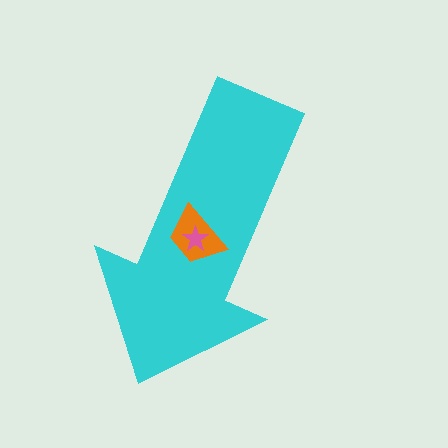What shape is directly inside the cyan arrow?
The orange trapezoid.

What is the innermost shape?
The pink star.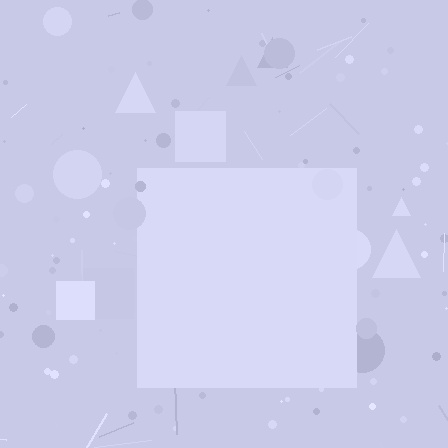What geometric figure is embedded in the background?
A square is embedded in the background.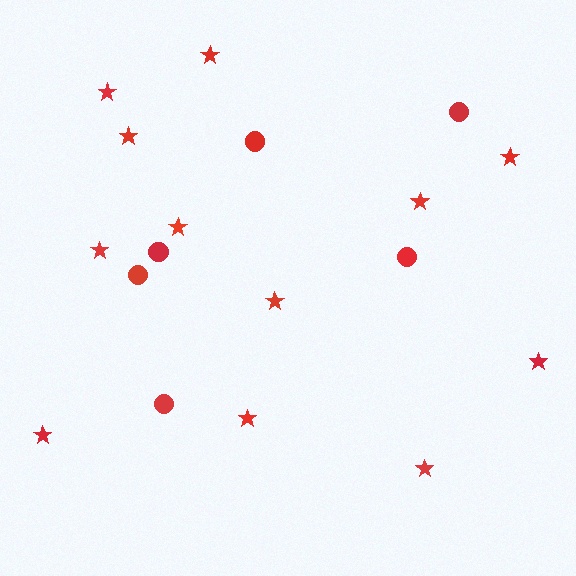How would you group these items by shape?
There are 2 groups: one group of stars (12) and one group of circles (6).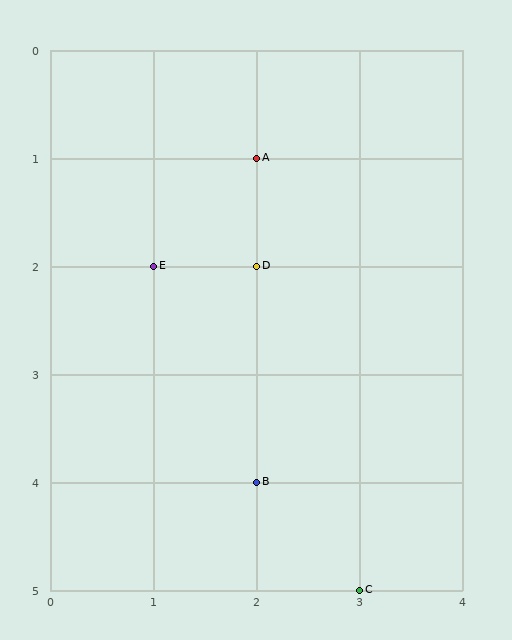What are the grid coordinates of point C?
Point C is at grid coordinates (3, 5).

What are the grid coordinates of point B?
Point B is at grid coordinates (2, 4).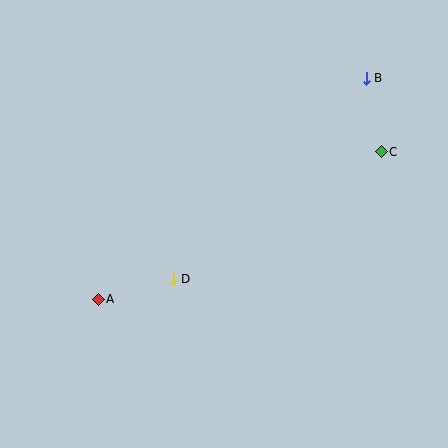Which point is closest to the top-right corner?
Point B is closest to the top-right corner.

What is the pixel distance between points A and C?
The distance between A and C is 319 pixels.